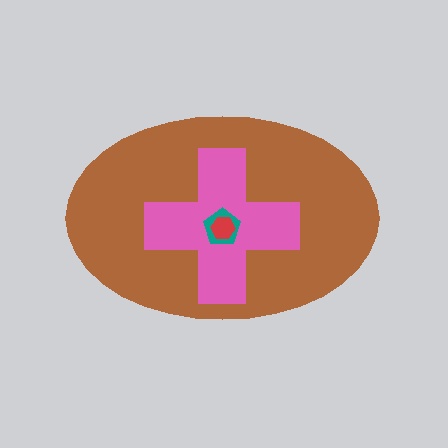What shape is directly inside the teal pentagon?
The red hexagon.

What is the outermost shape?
The brown ellipse.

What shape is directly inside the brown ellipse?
The pink cross.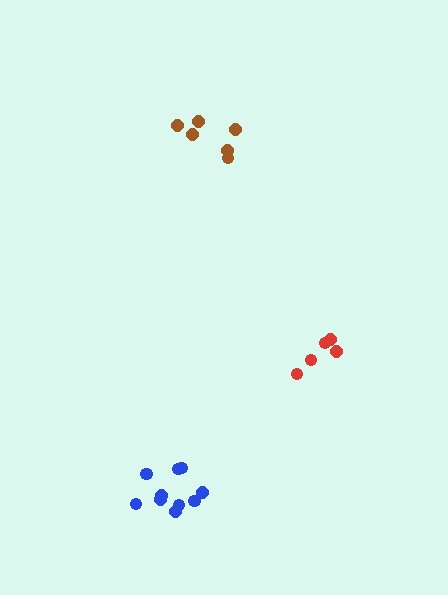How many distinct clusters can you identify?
There are 3 distinct clusters.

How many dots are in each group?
Group 1: 5 dots, Group 2: 10 dots, Group 3: 6 dots (21 total).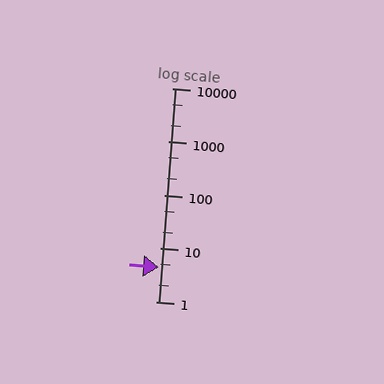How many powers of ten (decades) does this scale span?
The scale spans 4 decades, from 1 to 10000.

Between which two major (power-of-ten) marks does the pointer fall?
The pointer is between 1 and 10.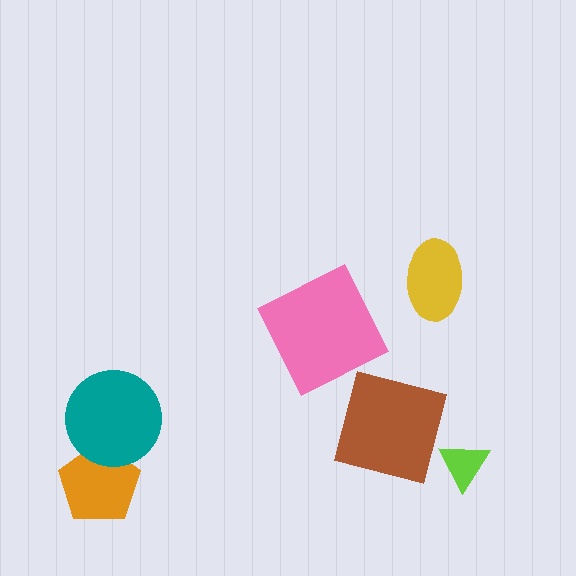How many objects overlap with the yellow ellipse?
0 objects overlap with the yellow ellipse.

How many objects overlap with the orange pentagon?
1 object overlaps with the orange pentagon.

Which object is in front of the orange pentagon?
The teal circle is in front of the orange pentagon.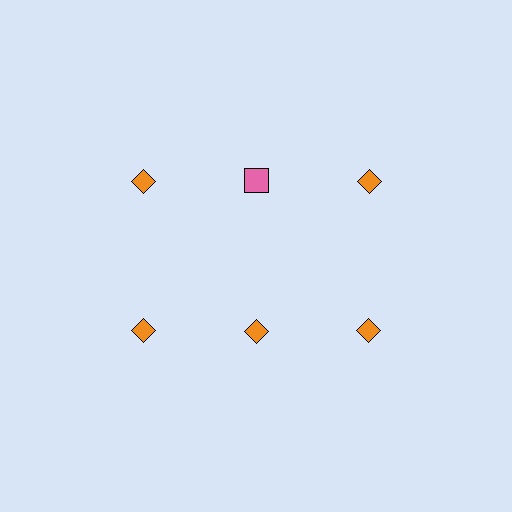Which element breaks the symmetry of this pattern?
The pink square in the top row, second from left column breaks the symmetry. All other shapes are orange diamonds.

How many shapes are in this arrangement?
There are 6 shapes arranged in a grid pattern.